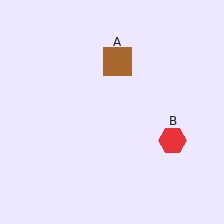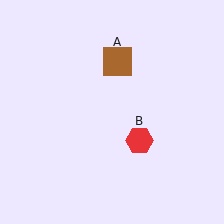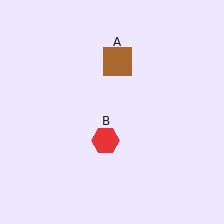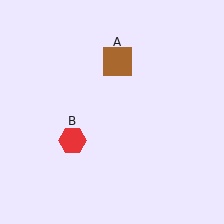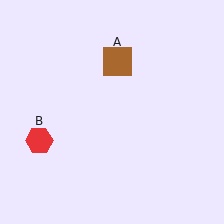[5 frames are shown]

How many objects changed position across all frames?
1 object changed position: red hexagon (object B).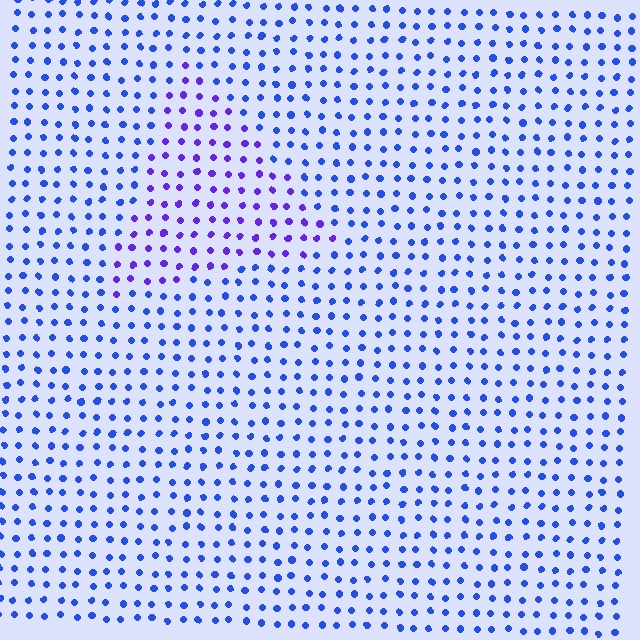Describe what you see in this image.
The image is filled with small blue elements in a uniform arrangement. A triangle-shaped region is visible where the elements are tinted to a slightly different hue, forming a subtle color boundary.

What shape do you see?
I see a triangle.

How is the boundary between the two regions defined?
The boundary is defined purely by a slight shift in hue (about 35 degrees). Spacing, size, and orientation are identical on both sides.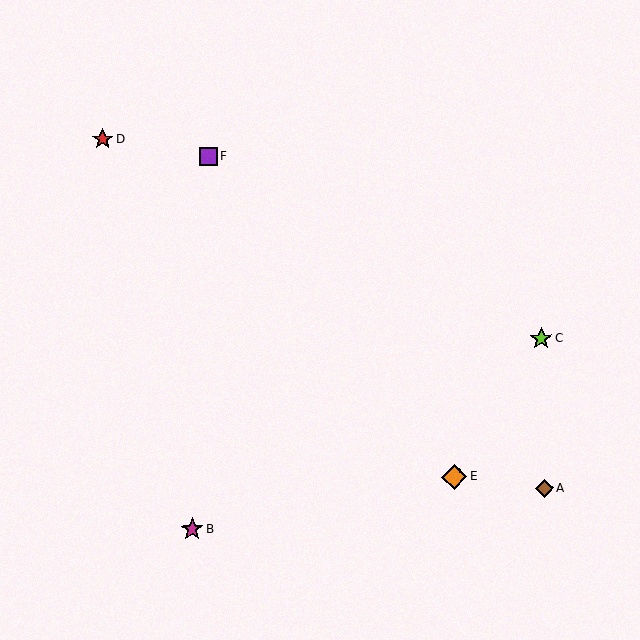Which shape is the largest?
The orange diamond (labeled E) is the largest.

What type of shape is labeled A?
Shape A is a brown diamond.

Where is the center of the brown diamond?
The center of the brown diamond is at (544, 488).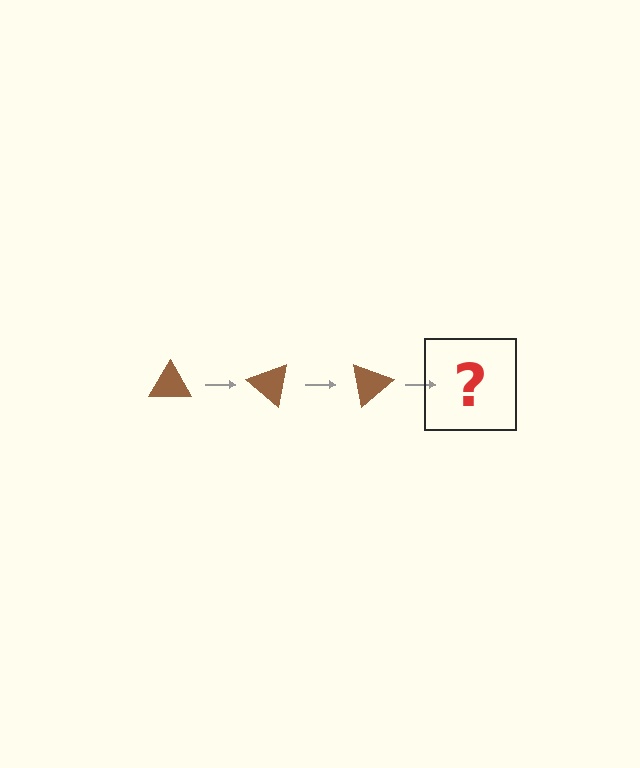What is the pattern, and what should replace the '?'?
The pattern is that the triangle rotates 40 degrees each step. The '?' should be a brown triangle rotated 120 degrees.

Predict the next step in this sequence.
The next step is a brown triangle rotated 120 degrees.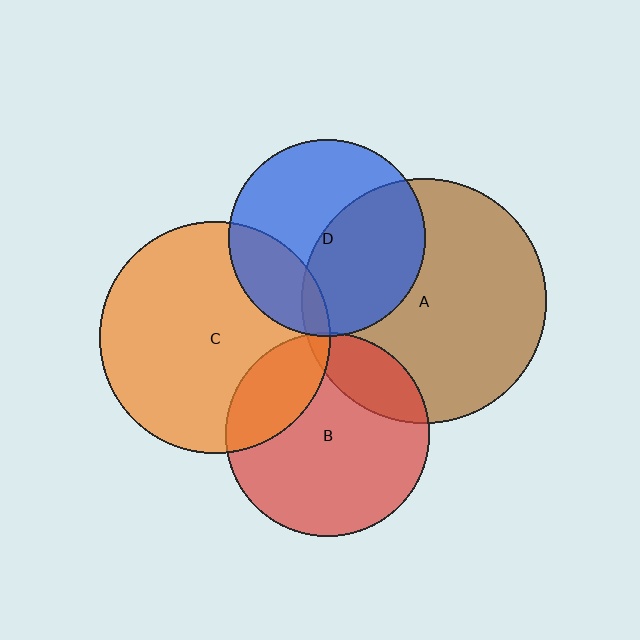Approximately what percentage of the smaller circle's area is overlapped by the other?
Approximately 45%.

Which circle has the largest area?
Circle A (brown).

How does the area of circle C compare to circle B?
Approximately 1.3 times.